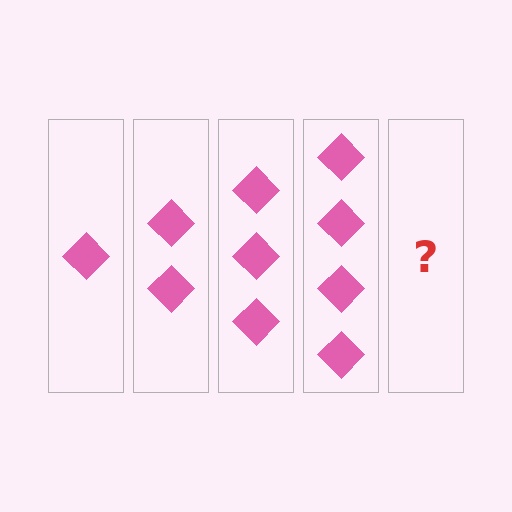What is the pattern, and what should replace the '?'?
The pattern is that each step adds one more diamond. The '?' should be 5 diamonds.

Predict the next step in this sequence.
The next step is 5 diamonds.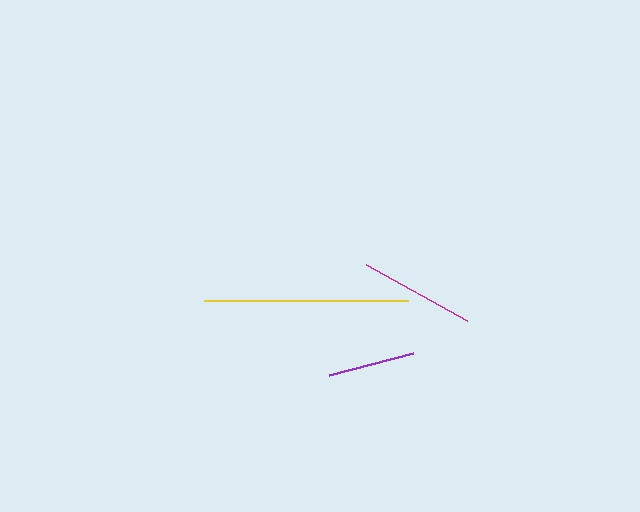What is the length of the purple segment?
The purple segment is approximately 87 pixels long.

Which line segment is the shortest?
The purple line is the shortest at approximately 87 pixels.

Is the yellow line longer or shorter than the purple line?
The yellow line is longer than the purple line.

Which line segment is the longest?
The yellow line is the longest at approximately 203 pixels.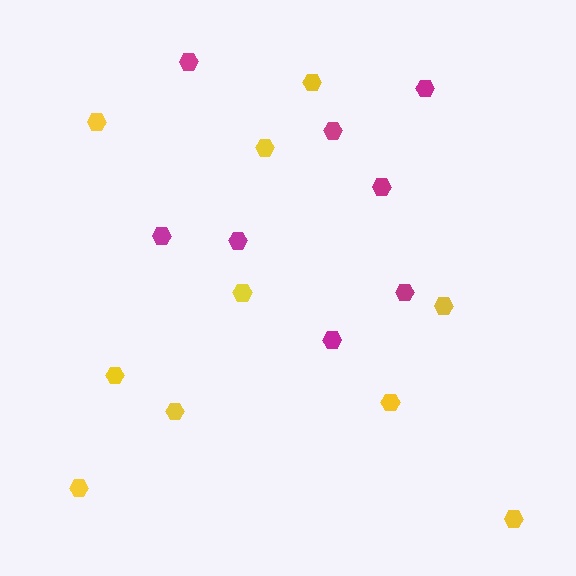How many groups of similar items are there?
There are 2 groups: one group of magenta hexagons (8) and one group of yellow hexagons (10).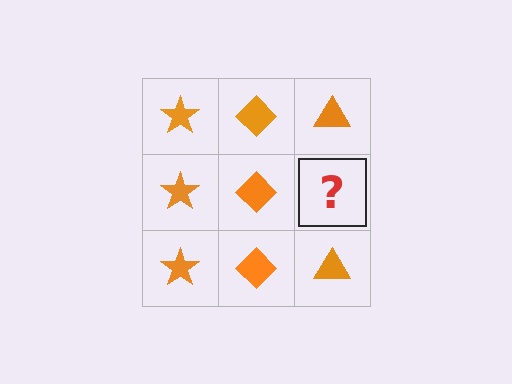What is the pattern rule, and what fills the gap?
The rule is that each column has a consistent shape. The gap should be filled with an orange triangle.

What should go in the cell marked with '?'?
The missing cell should contain an orange triangle.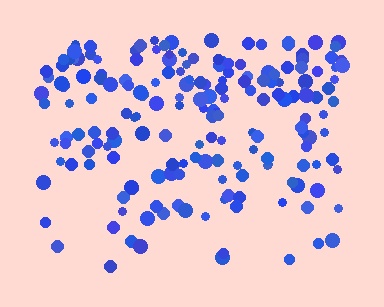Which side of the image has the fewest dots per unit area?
The bottom.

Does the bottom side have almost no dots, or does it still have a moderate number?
Still a moderate number, just noticeably fewer than the top.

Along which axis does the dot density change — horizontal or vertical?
Vertical.